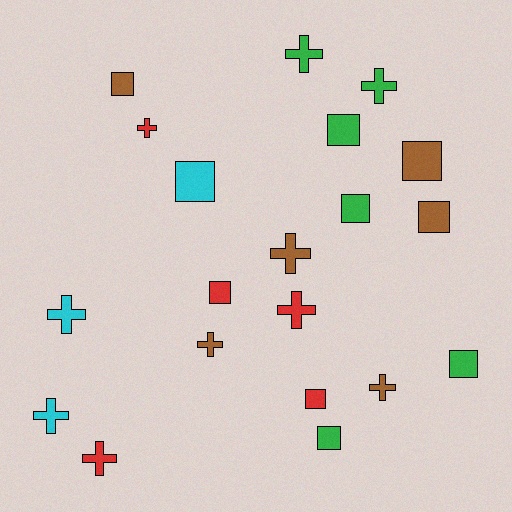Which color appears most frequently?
Green, with 6 objects.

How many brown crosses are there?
There are 3 brown crosses.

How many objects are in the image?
There are 20 objects.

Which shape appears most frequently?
Cross, with 10 objects.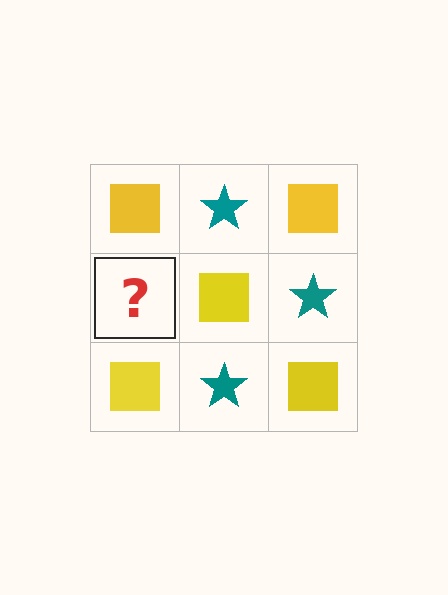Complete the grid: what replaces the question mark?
The question mark should be replaced with a teal star.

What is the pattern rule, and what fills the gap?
The rule is that it alternates yellow square and teal star in a checkerboard pattern. The gap should be filled with a teal star.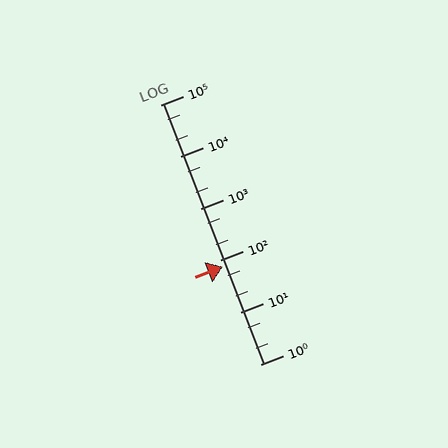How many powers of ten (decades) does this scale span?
The scale spans 5 decades, from 1 to 100000.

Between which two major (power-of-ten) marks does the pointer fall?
The pointer is between 10 and 100.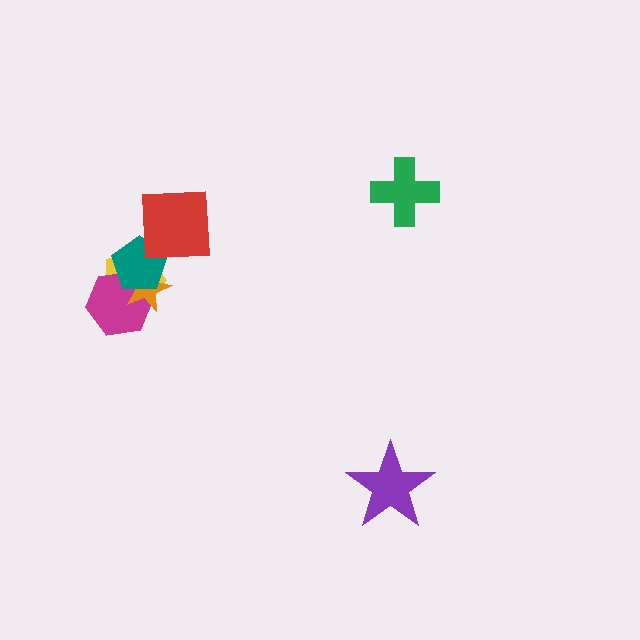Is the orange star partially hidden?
Yes, it is partially covered by another shape.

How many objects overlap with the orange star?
3 objects overlap with the orange star.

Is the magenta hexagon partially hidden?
Yes, it is partially covered by another shape.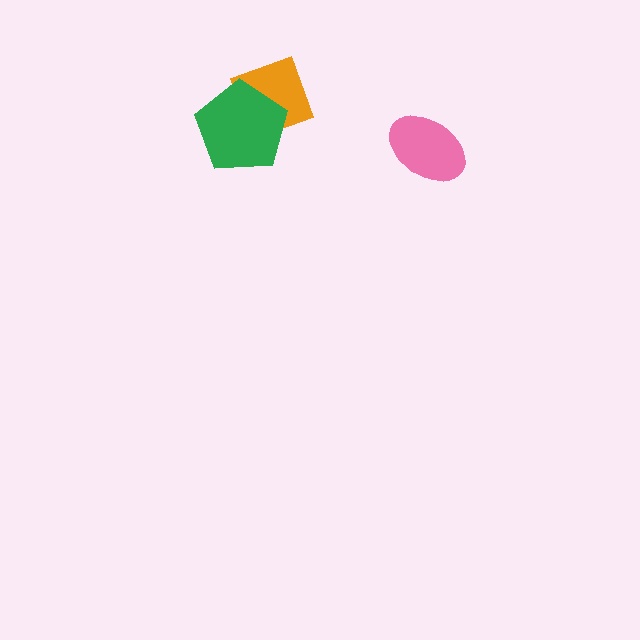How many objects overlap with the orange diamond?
1 object overlaps with the orange diamond.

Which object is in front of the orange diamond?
The green pentagon is in front of the orange diamond.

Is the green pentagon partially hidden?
No, no other shape covers it.